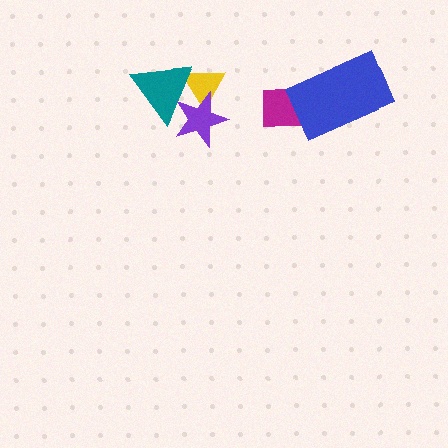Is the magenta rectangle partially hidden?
Yes, it is partially covered by another shape.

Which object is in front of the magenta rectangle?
The blue rectangle is in front of the magenta rectangle.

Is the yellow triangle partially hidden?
Yes, it is partially covered by another shape.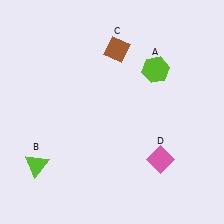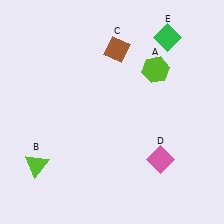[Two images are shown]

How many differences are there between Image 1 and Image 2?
There is 1 difference between the two images.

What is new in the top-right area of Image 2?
A green diamond (E) was added in the top-right area of Image 2.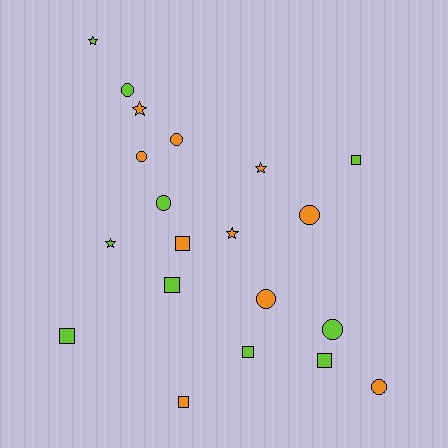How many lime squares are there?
There are 5 lime squares.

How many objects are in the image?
There are 20 objects.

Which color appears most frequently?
Lime, with 10 objects.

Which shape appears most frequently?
Circle, with 8 objects.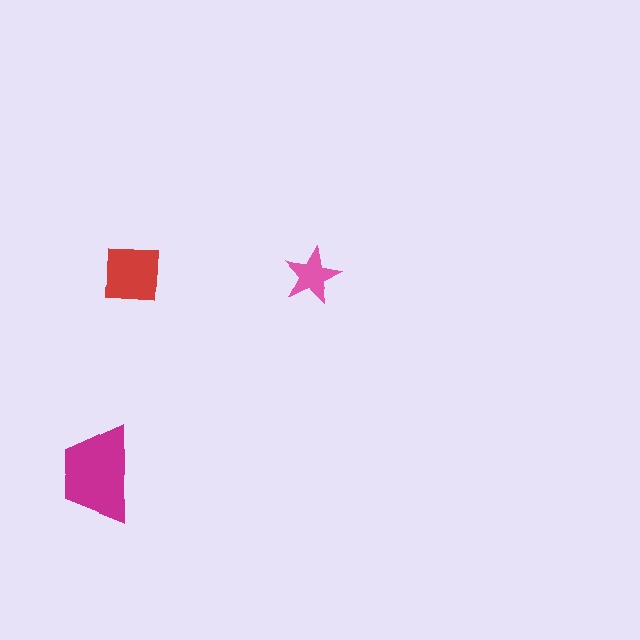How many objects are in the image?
There are 3 objects in the image.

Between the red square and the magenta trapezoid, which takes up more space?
The magenta trapezoid.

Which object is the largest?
The magenta trapezoid.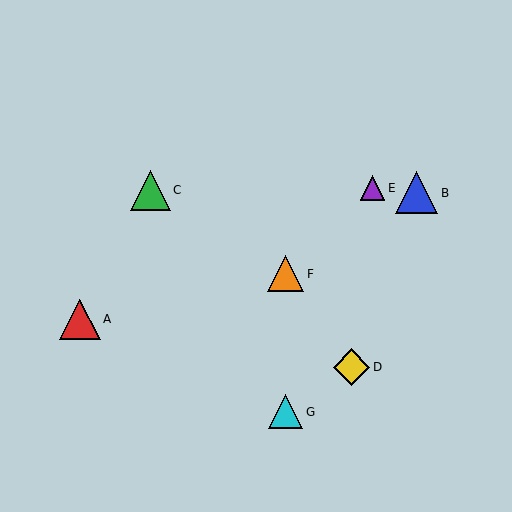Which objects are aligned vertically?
Objects F, G are aligned vertically.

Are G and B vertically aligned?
No, G is at x≈286 and B is at x≈417.